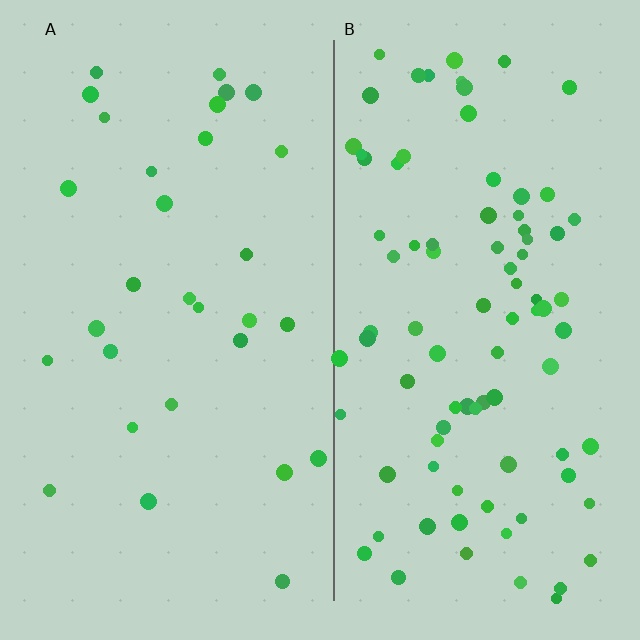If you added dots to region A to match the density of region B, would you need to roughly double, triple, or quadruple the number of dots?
Approximately triple.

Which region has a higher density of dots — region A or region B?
B (the right).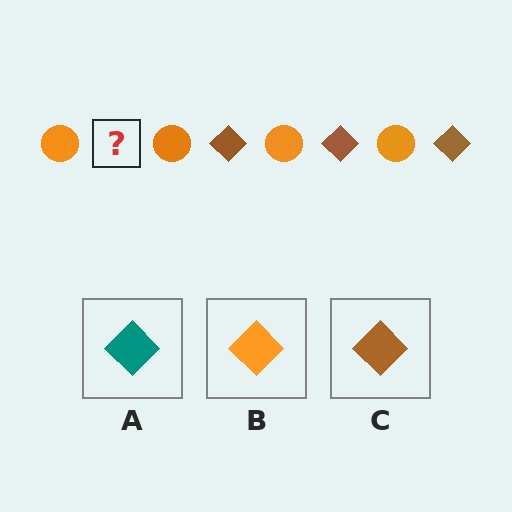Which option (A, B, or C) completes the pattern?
C.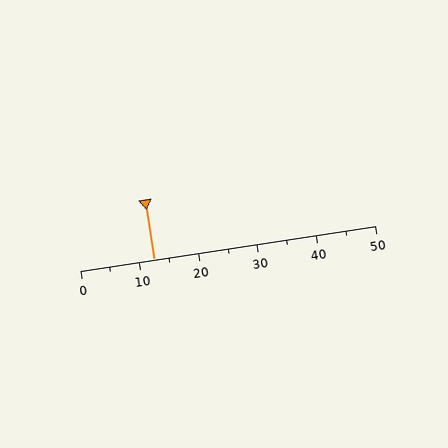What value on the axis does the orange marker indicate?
The marker indicates approximately 12.5.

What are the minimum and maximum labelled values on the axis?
The axis runs from 0 to 50.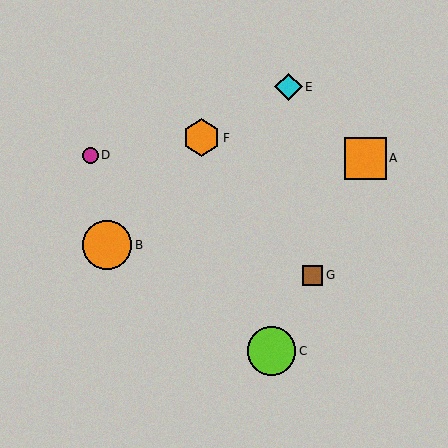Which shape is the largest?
The orange circle (labeled B) is the largest.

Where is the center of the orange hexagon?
The center of the orange hexagon is at (201, 138).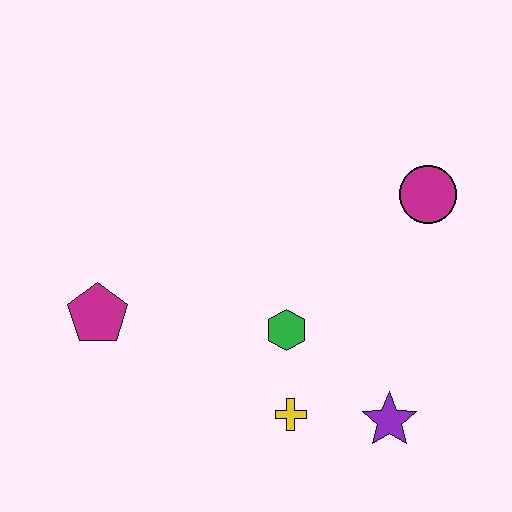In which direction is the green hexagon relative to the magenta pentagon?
The green hexagon is to the right of the magenta pentagon.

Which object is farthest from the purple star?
The magenta pentagon is farthest from the purple star.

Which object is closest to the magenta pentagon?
The green hexagon is closest to the magenta pentagon.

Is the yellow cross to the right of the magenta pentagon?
Yes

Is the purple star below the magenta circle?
Yes